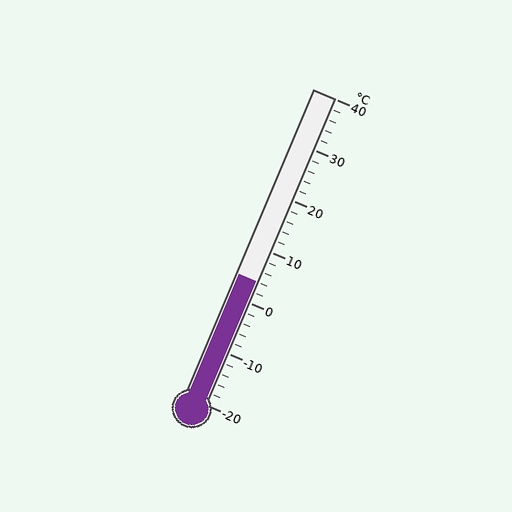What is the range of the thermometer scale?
The thermometer scale ranges from -20°C to 40°C.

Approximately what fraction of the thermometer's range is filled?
The thermometer is filled to approximately 40% of its range.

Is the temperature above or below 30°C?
The temperature is below 30°C.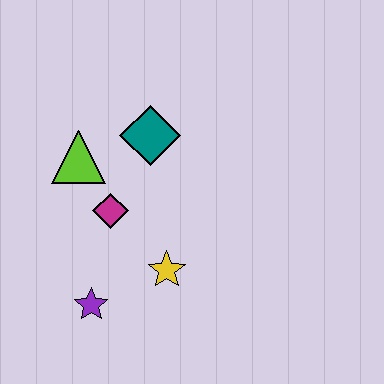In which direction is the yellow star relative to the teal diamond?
The yellow star is below the teal diamond.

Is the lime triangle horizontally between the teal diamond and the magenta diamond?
No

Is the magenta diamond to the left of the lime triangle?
No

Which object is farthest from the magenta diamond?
The purple star is farthest from the magenta diamond.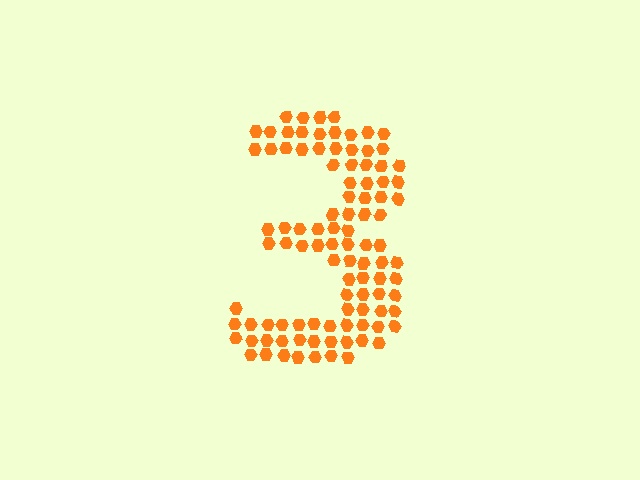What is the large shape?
The large shape is the digit 3.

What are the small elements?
The small elements are hexagons.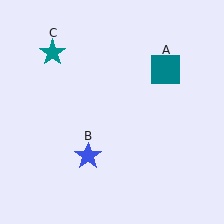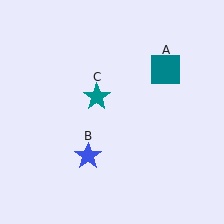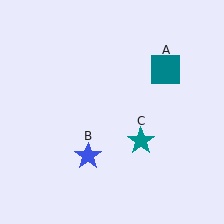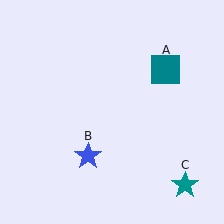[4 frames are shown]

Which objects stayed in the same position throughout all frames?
Teal square (object A) and blue star (object B) remained stationary.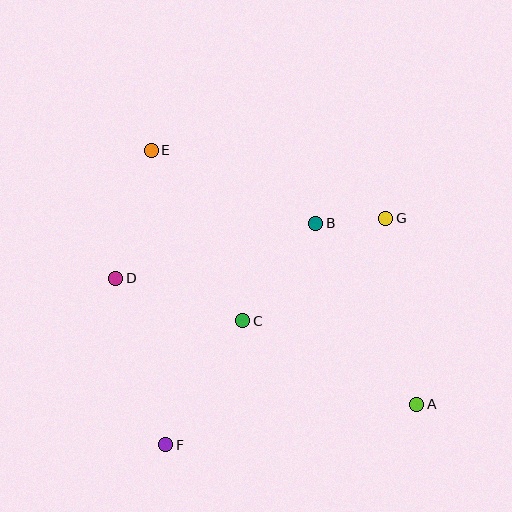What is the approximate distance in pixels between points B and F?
The distance between B and F is approximately 267 pixels.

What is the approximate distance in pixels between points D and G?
The distance between D and G is approximately 277 pixels.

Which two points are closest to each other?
Points B and G are closest to each other.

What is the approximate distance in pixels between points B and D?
The distance between B and D is approximately 207 pixels.